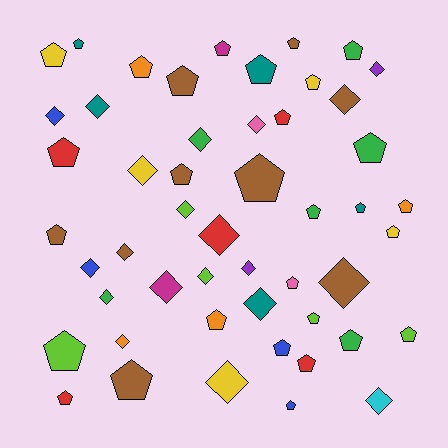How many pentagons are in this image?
There are 30 pentagons.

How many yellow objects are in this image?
There are 5 yellow objects.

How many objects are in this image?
There are 50 objects.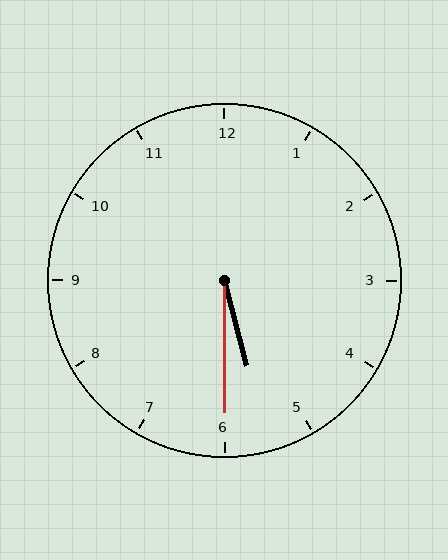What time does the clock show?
5:30.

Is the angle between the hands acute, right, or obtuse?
It is acute.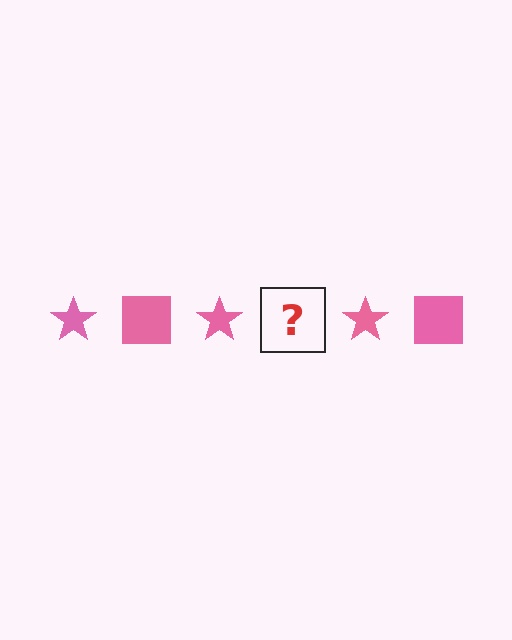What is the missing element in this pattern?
The missing element is a pink square.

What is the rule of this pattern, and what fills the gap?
The rule is that the pattern cycles through star, square shapes in pink. The gap should be filled with a pink square.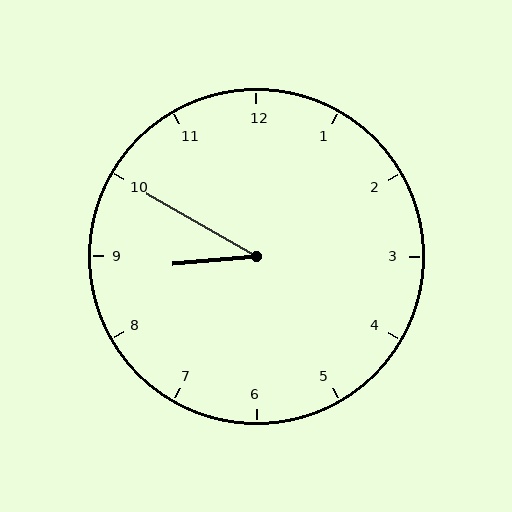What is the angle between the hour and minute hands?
Approximately 35 degrees.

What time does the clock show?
8:50.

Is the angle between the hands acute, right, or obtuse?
It is acute.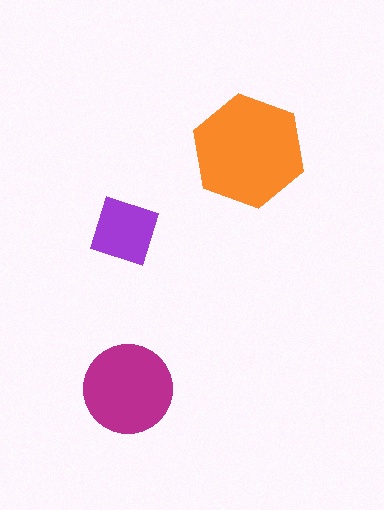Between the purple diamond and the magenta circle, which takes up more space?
The magenta circle.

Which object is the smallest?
The purple diamond.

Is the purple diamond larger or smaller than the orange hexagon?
Smaller.